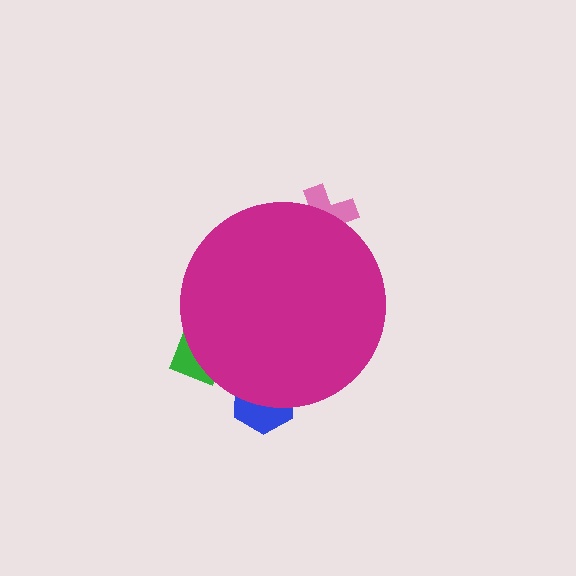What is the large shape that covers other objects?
A magenta circle.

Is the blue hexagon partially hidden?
Yes, the blue hexagon is partially hidden behind the magenta circle.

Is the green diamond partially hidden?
Yes, the green diamond is partially hidden behind the magenta circle.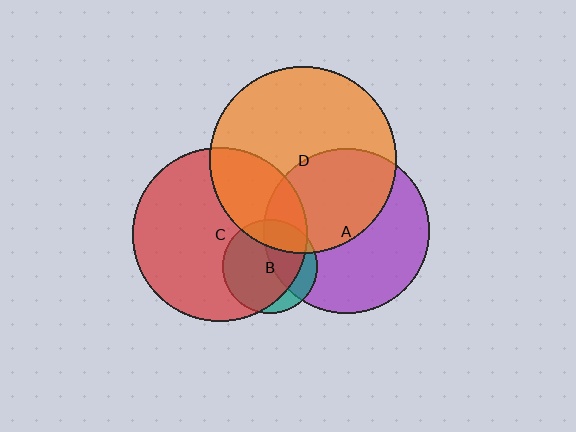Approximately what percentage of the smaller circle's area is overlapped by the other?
Approximately 25%.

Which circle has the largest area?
Circle D (orange).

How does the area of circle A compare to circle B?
Approximately 3.0 times.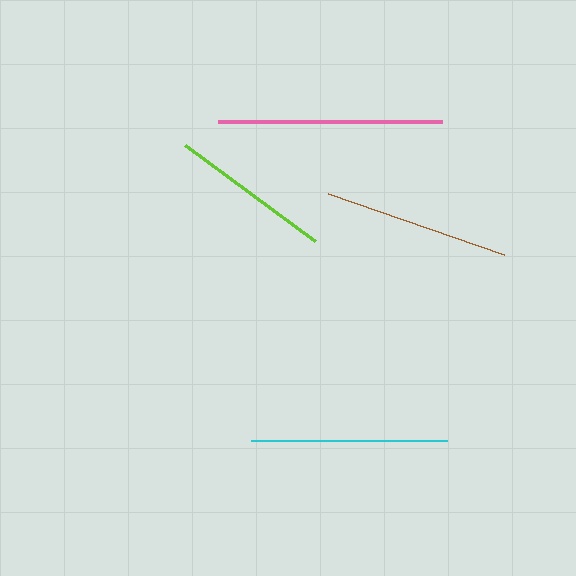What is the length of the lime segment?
The lime segment is approximately 161 pixels long.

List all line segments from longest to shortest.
From longest to shortest: pink, cyan, brown, lime.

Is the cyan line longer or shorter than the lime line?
The cyan line is longer than the lime line.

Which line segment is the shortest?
The lime line is the shortest at approximately 161 pixels.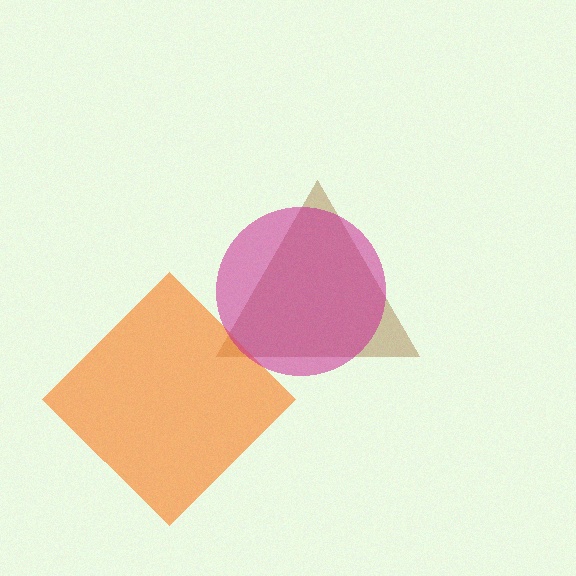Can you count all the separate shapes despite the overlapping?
Yes, there are 3 separate shapes.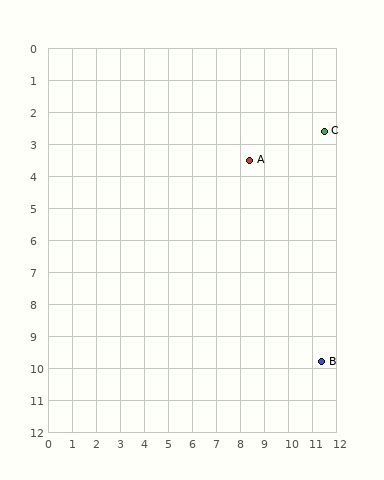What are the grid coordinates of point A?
Point A is at approximately (8.4, 3.5).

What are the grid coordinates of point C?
Point C is at approximately (11.5, 2.6).